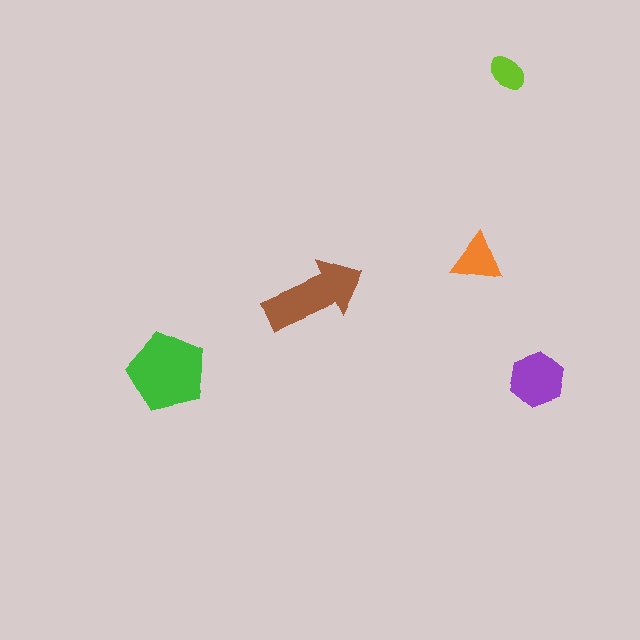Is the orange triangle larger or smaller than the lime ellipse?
Larger.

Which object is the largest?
The green pentagon.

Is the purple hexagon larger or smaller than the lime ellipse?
Larger.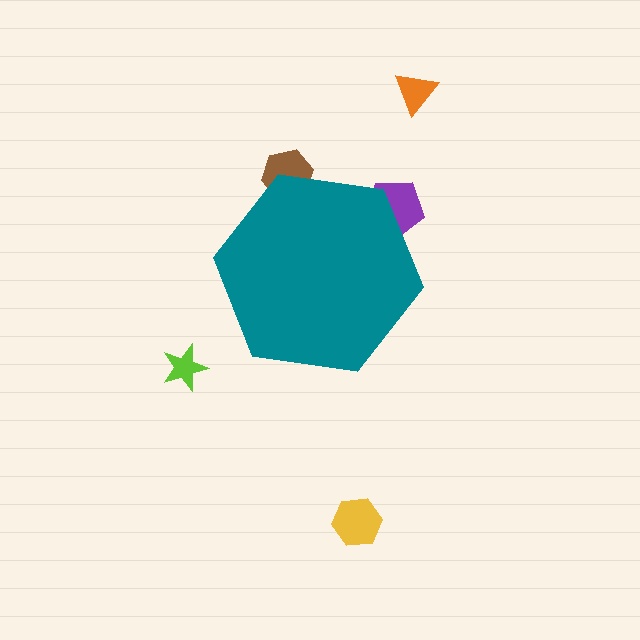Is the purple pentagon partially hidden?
Yes, the purple pentagon is partially hidden behind the teal hexagon.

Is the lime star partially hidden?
No, the lime star is fully visible.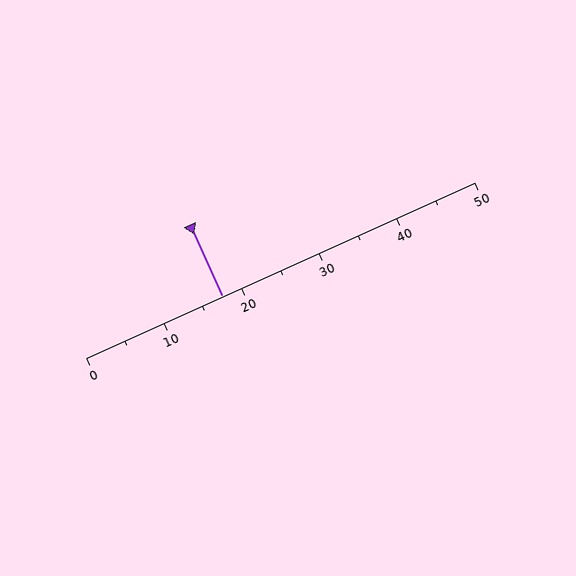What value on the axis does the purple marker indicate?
The marker indicates approximately 17.5.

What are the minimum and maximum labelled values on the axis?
The axis runs from 0 to 50.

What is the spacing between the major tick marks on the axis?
The major ticks are spaced 10 apart.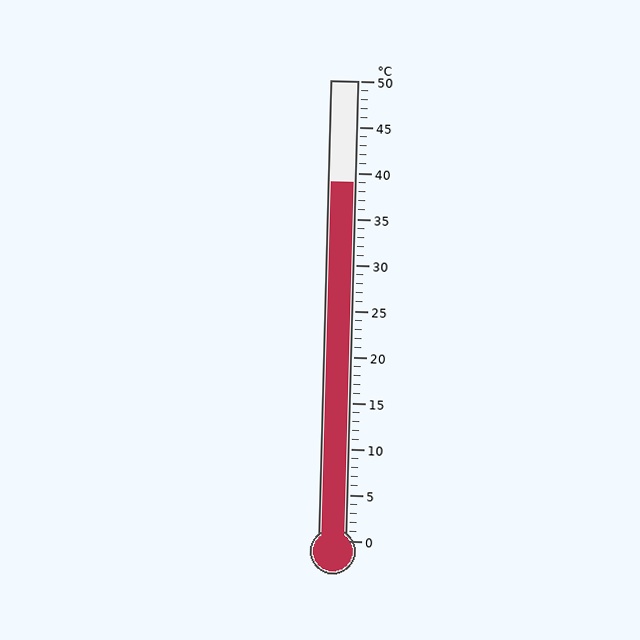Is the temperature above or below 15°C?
The temperature is above 15°C.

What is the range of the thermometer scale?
The thermometer scale ranges from 0°C to 50°C.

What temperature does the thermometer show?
The thermometer shows approximately 39°C.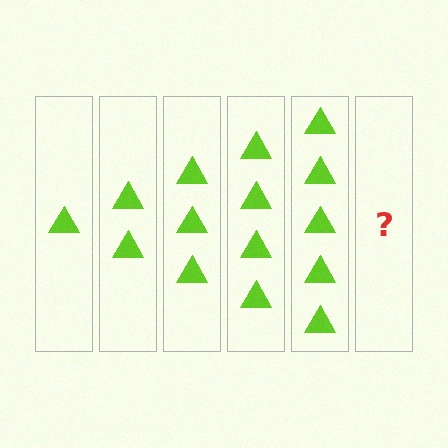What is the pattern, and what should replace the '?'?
The pattern is that each step adds one more triangle. The '?' should be 6 triangles.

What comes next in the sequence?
The next element should be 6 triangles.